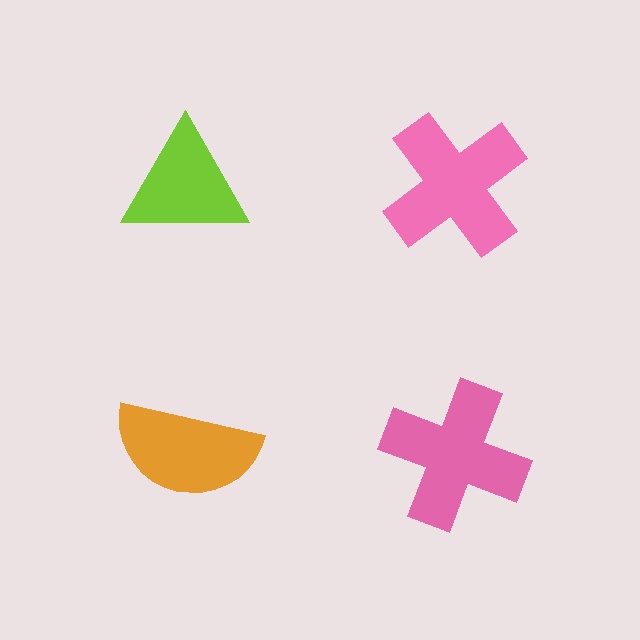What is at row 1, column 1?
A lime triangle.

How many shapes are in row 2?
2 shapes.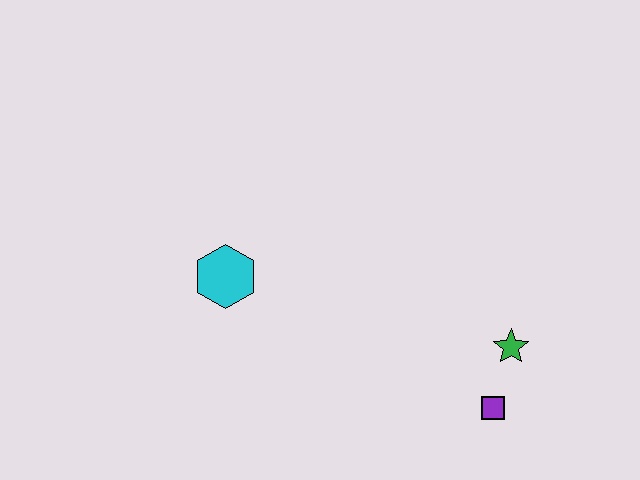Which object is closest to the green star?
The purple square is closest to the green star.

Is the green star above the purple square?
Yes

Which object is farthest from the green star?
The cyan hexagon is farthest from the green star.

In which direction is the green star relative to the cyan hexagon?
The green star is to the right of the cyan hexagon.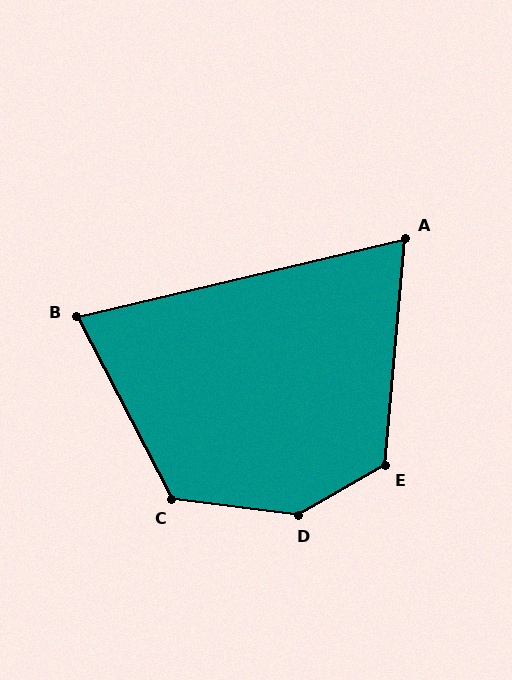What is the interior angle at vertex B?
Approximately 76 degrees (acute).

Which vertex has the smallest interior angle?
A, at approximately 72 degrees.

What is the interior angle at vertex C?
Approximately 124 degrees (obtuse).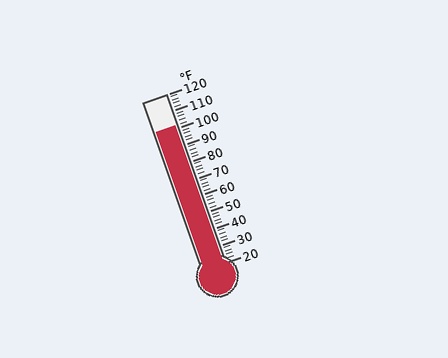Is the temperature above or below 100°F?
The temperature is above 100°F.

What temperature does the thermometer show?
The thermometer shows approximately 102°F.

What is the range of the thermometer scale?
The thermometer scale ranges from 20°F to 120°F.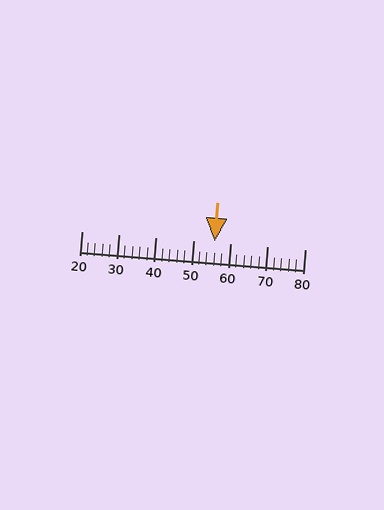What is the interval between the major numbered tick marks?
The major tick marks are spaced 10 units apart.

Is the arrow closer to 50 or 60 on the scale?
The arrow is closer to 60.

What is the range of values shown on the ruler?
The ruler shows values from 20 to 80.